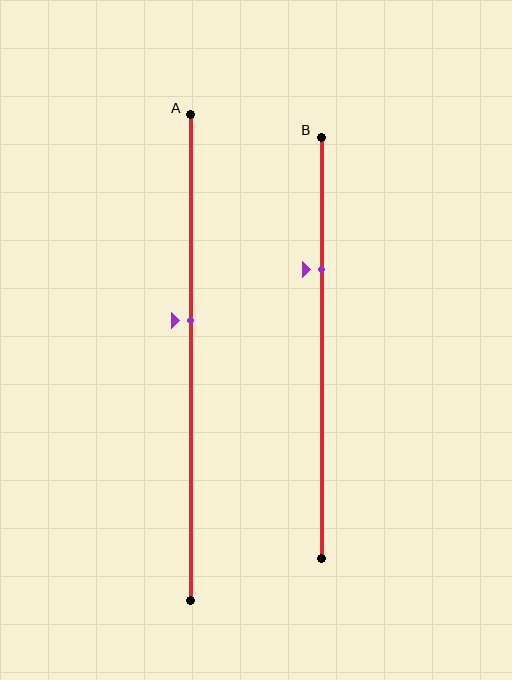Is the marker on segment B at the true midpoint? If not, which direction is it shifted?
No, the marker on segment B is shifted upward by about 19% of the segment length.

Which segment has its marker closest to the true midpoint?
Segment A has its marker closest to the true midpoint.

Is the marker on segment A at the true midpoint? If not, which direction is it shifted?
No, the marker on segment A is shifted upward by about 8% of the segment length.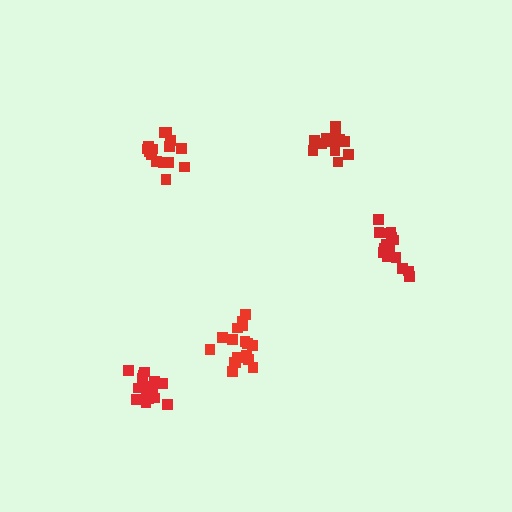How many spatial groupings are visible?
There are 5 spatial groupings.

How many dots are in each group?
Group 1: 17 dots, Group 2: 14 dots, Group 3: 16 dots, Group 4: 16 dots, Group 5: 15 dots (78 total).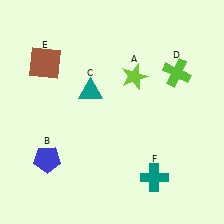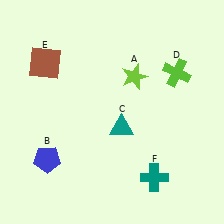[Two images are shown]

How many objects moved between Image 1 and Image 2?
1 object moved between the two images.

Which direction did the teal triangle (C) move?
The teal triangle (C) moved down.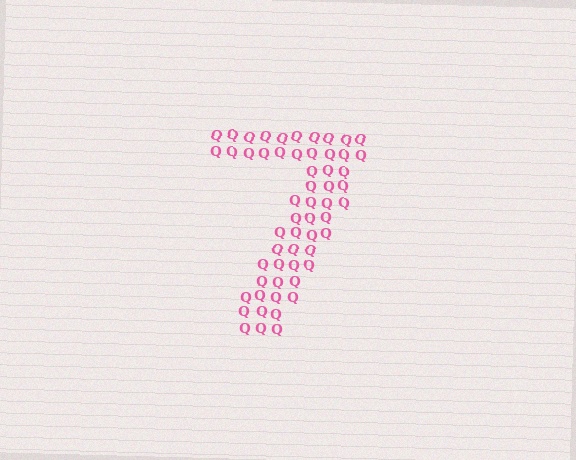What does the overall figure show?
The overall figure shows the digit 7.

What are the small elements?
The small elements are letter Q's.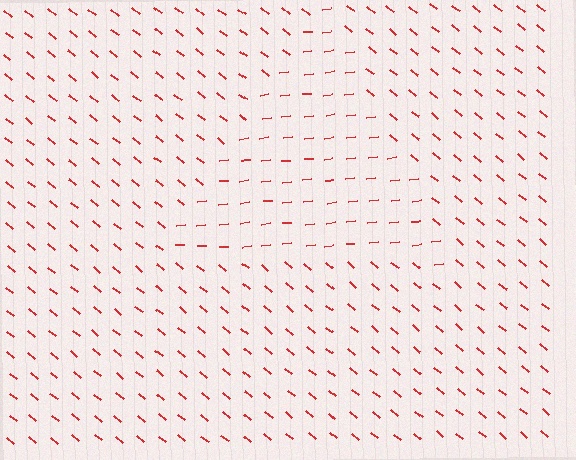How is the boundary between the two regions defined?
The boundary is defined purely by a change in line orientation (approximately 45 degrees difference). All lines are the same color and thickness.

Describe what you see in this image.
The image is filled with small red line segments. A triangle region in the image has lines oriented differently from the surrounding lines, creating a visible texture boundary.